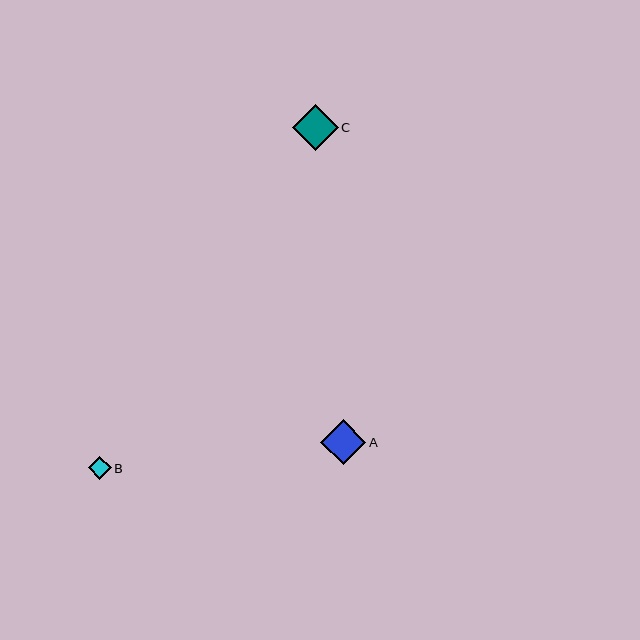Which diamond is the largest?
Diamond C is the largest with a size of approximately 46 pixels.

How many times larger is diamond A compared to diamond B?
Diamond A is approximately 2.0 times the size of diamond B.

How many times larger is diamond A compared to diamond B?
Diamond A is approximately 2.0 times the size of diamond B.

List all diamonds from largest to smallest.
From largest to smallest: C, A, B.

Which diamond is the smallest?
Diamond B is the smallest with a size of approximately 23 pixels.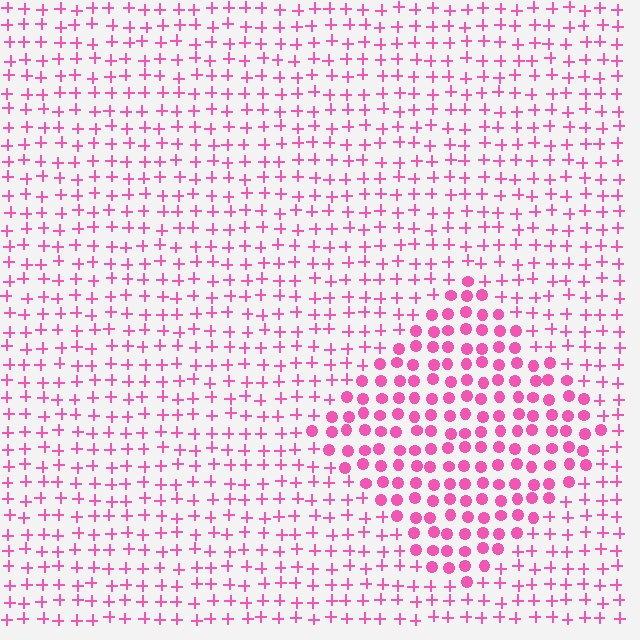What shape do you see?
I see a diamond.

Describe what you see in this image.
The image is filled with small pink elements arranged in a uniform grid. A diamond-shaped region contains circles, while the surrounding area contains plus signs. The boundary is defined purely by the change in element shape.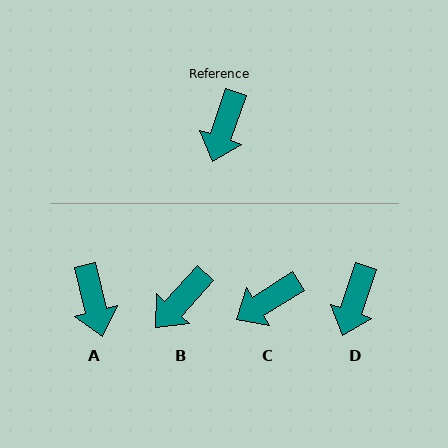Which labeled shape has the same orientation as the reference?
D.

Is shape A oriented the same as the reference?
No, it is off by about 32 degrees.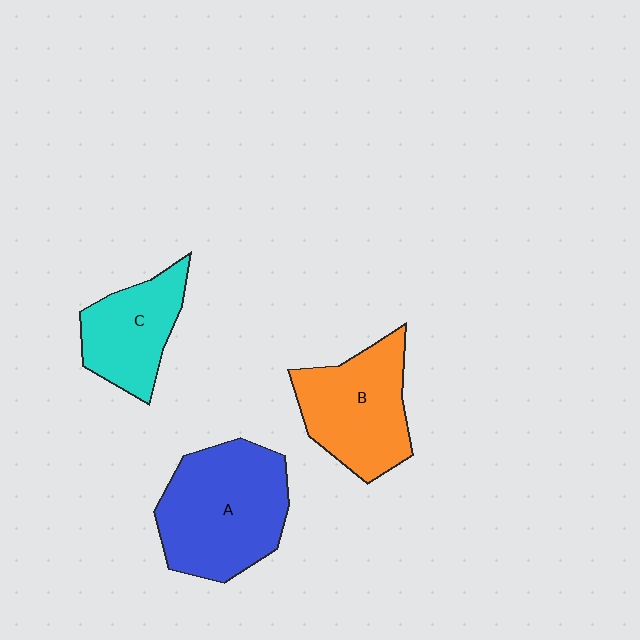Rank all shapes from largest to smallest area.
From largest to smallest: A (blue), B (orange), C (cyan).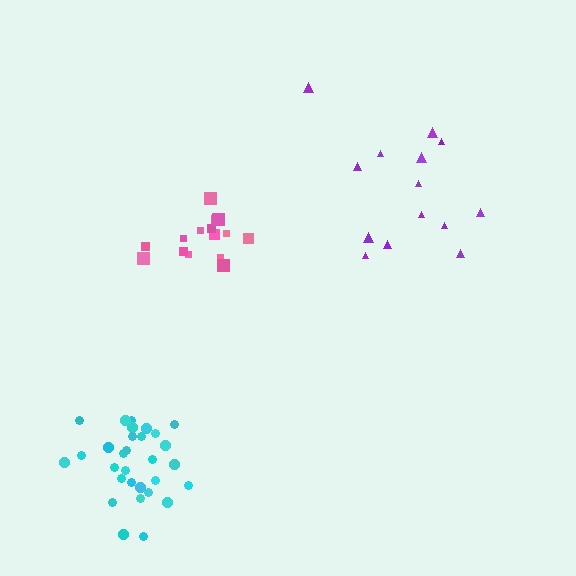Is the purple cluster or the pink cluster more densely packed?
Pink.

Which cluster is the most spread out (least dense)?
Purple.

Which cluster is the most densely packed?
Pink.